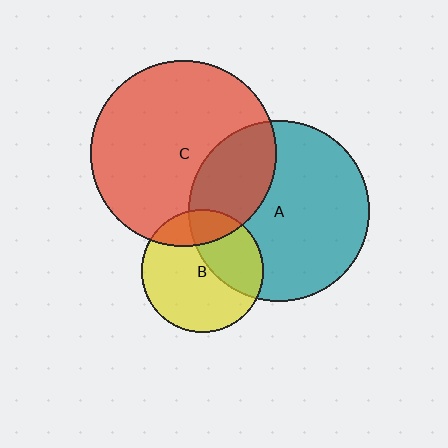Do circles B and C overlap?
Yes.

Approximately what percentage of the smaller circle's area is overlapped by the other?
Approximately 20%.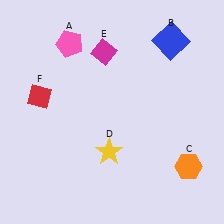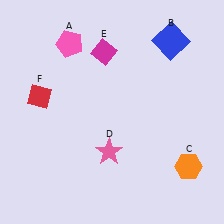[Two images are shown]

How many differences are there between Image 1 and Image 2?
There is 1 difference between the two images.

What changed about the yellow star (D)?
In Image 1, D is yellow. In Image 2, it changed to pink.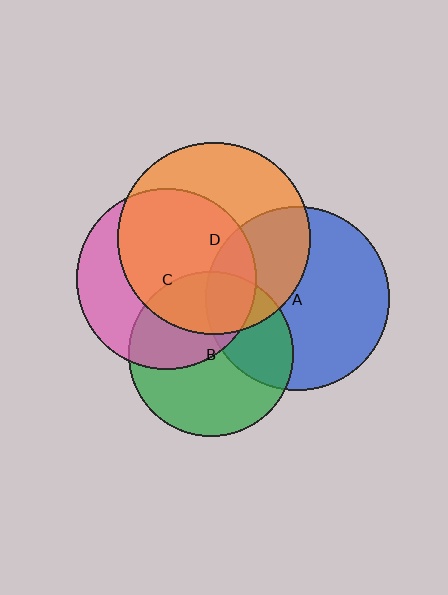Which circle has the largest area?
Circle D (orange).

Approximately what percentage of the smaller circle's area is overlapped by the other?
Approximately 15%.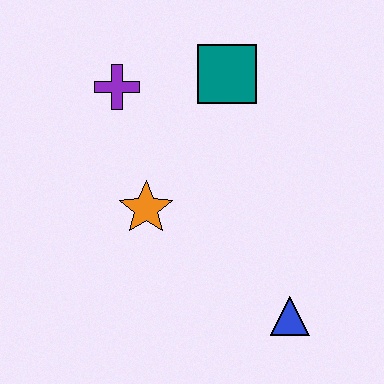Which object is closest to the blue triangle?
The orange star is closest to the blue triangle.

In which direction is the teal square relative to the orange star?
The teal square is above the orange star.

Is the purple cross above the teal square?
No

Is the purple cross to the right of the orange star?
No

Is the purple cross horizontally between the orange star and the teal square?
No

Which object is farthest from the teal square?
The blue triangle is farthest from the teal square.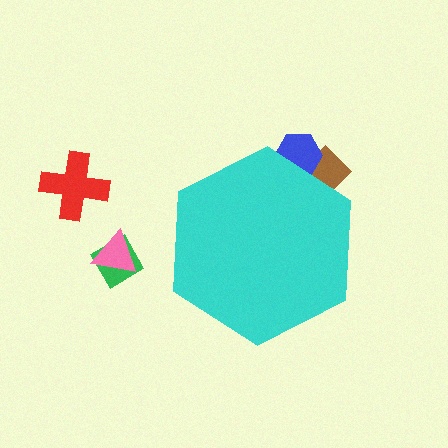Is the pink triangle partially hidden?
No, the pink triangle is fully visible.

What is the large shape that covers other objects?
A cyan hexagon.